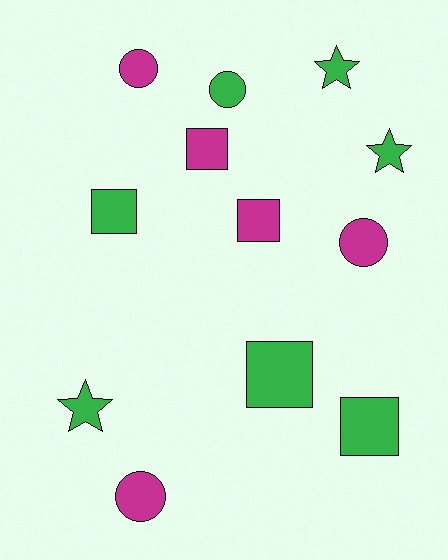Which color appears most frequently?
Green, with 7 objects.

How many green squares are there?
There are 3 green squares.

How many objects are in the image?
There are 12 objects.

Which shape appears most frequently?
Square, with 5 objects.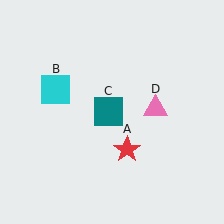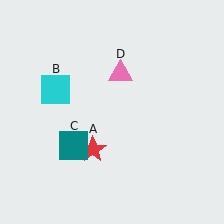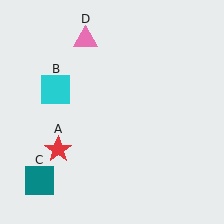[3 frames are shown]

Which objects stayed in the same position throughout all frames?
Cyan square (object B) remained stationary.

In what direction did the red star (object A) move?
The red star (object A) moved left.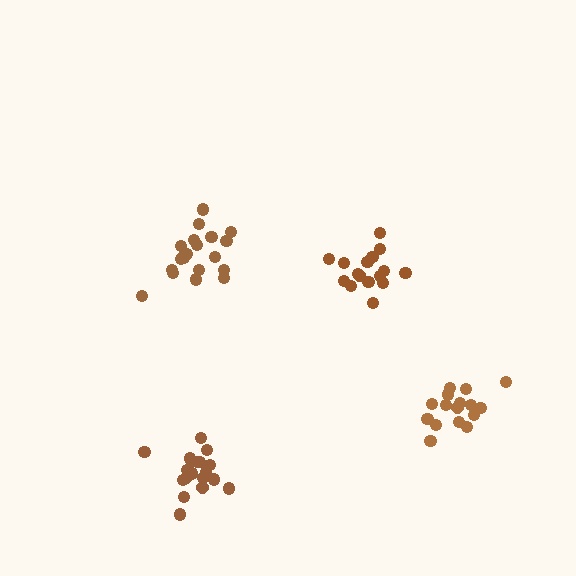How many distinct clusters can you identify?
There are 4 distinct clusters.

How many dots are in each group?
Group 1: 20 dots, Group 2: 19 dots, Group 3: 17 dots, Group 4: 16 dots (72 total).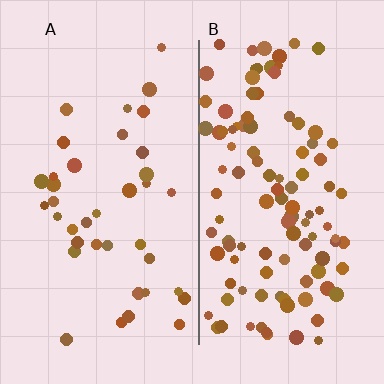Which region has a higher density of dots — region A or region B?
B (the right).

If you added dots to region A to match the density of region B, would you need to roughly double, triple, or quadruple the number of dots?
Approximately triple.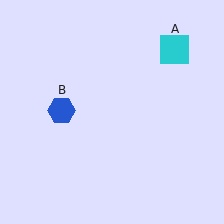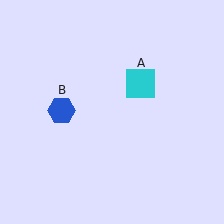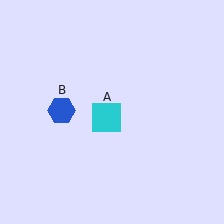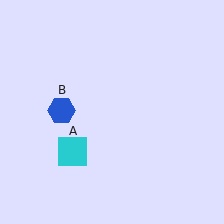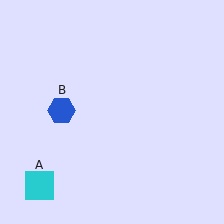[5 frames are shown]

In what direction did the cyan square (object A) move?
The cyan square (object A) moved down and to the left.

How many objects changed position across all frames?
1 object changed position: cyan square (object A).